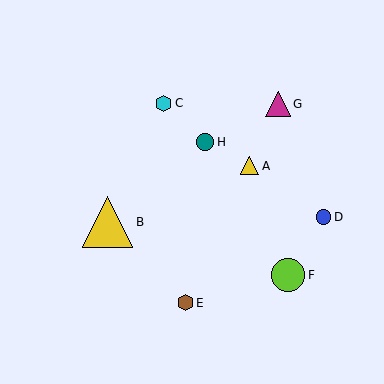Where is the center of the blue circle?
The center of the blue circle is at (324, 217).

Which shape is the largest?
The yellow triangle (labeled B) is the largest.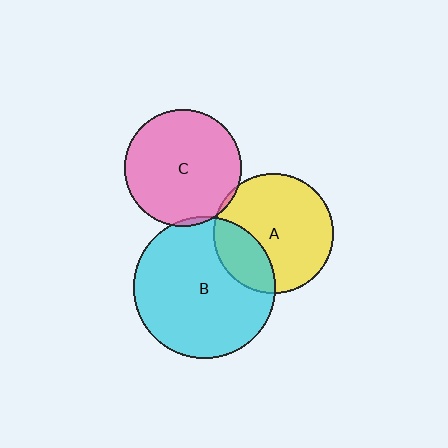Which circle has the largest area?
Circle B (cyan).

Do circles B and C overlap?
Yes.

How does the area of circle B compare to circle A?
Approximately 1.4 times.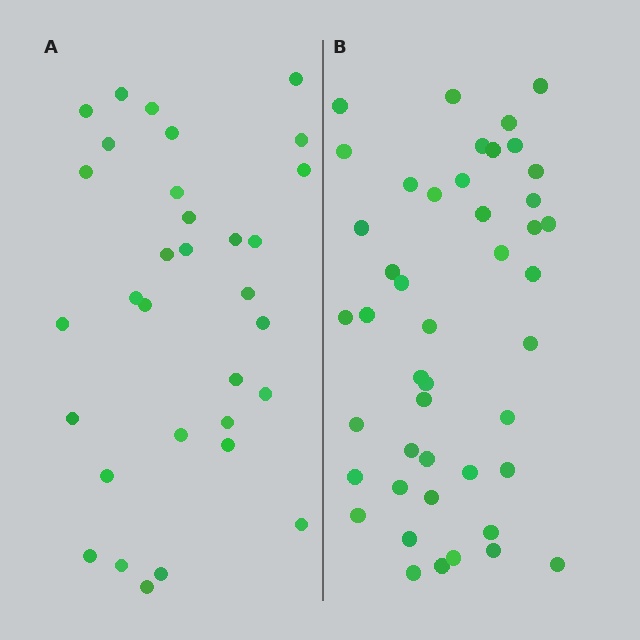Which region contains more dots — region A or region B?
Region B (the right region) has more dots.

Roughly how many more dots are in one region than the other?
Region B has approximately 15 more dots than region A.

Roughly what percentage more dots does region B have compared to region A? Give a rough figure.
About 40% more.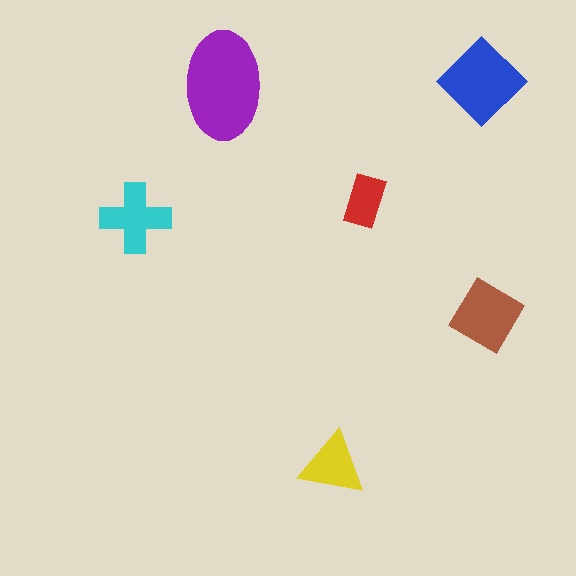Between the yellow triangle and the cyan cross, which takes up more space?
The cyan cross.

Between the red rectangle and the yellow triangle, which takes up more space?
The yellow triangle.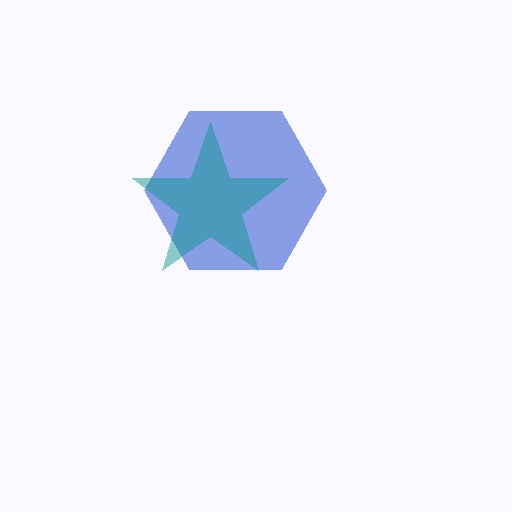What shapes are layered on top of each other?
The layered shapes are: a blue hexagon, a teal star.